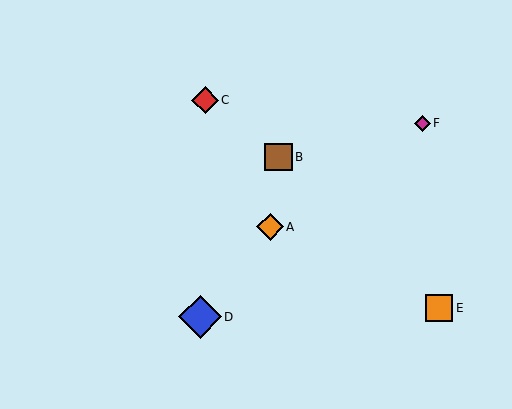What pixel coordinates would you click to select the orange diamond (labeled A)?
Click at (270, 227) to select the orange diamond A.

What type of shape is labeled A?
Shape A is an orange diamond.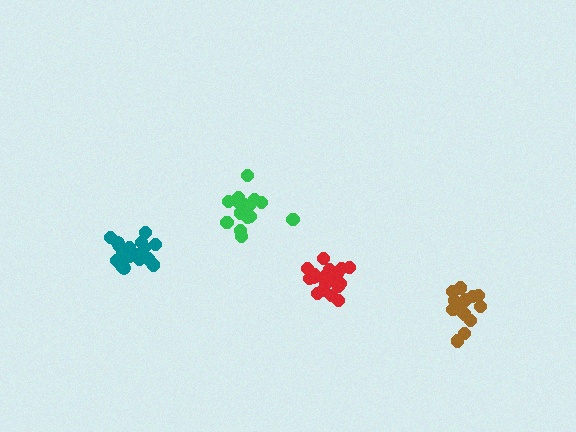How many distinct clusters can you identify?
There are 4 distinct clusters.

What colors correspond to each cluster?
The clusters are colored: red, green, brown, teal.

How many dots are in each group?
Group 1: 19 dots, Group 2: 16 dots, Group 3: 15 dots, Group 4: 20 dots (70 total).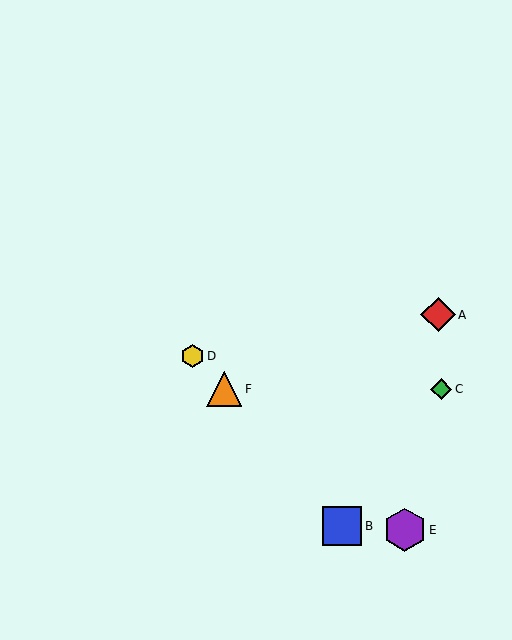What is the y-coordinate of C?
Object C is at y≈389.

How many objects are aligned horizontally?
2 objects (C, F) are aligned horizontally.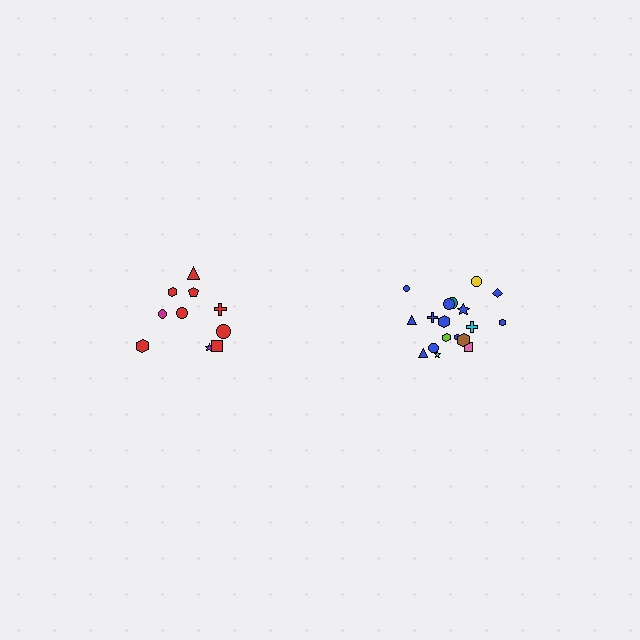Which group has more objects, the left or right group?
The right group.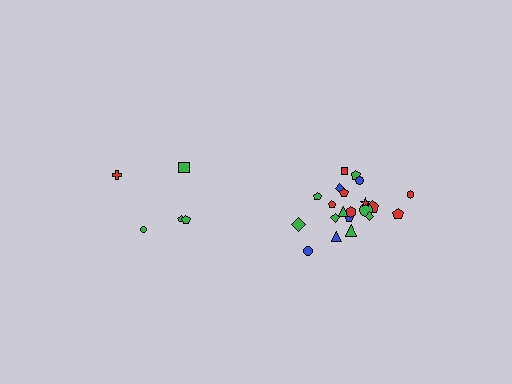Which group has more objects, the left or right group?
The right group.